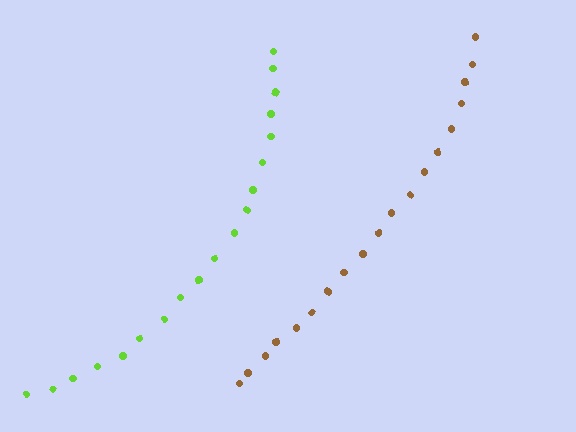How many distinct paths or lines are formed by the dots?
There are 2 distinct paths.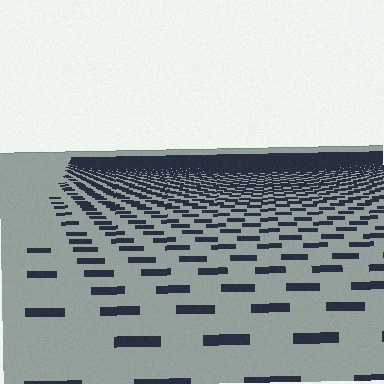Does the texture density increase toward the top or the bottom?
Density increases toward the top.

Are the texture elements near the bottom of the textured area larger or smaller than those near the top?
Larger. Near the bottom, elements are closer to the viewer and appear at a bigger on-screen size.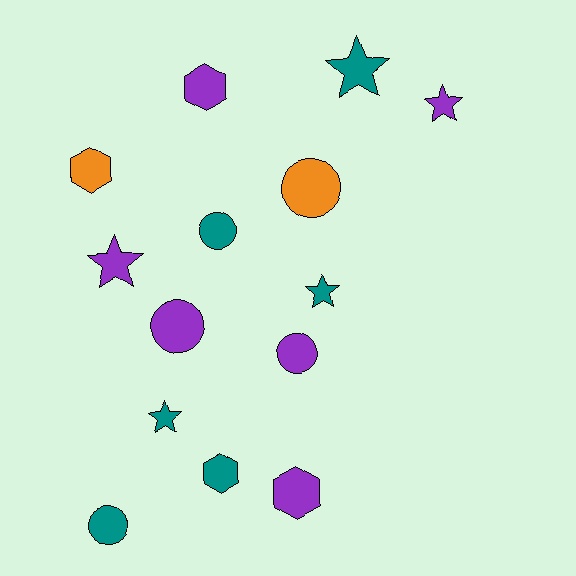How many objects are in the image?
There are 14 objects.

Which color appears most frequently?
Teal, with 6 objects.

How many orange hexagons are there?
There is 1 orange hexagon.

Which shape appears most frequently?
Star, with 5 objects.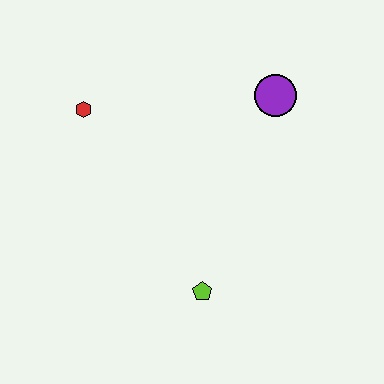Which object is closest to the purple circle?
The red hexagon is closest to the purple circle.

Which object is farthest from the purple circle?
The lime pentagon is farthest from the purple circle.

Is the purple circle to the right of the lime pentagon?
Yes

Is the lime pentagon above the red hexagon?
No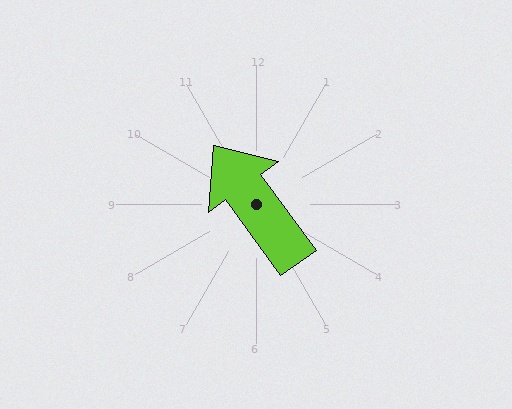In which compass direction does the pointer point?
Northwest.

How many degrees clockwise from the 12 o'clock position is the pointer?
Approximately 324 degrees.